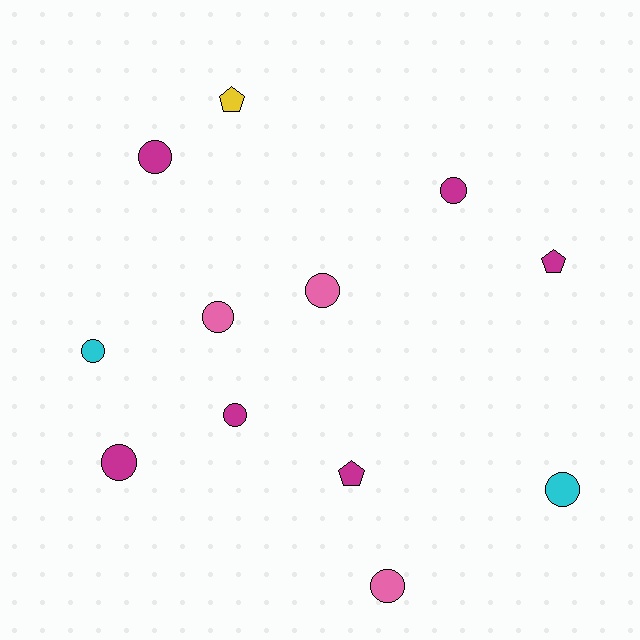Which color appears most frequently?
Magenta, with 6 objects.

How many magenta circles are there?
There are 4 magenta circles.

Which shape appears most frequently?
Circle, with 9 objects.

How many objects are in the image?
There are 12 objects.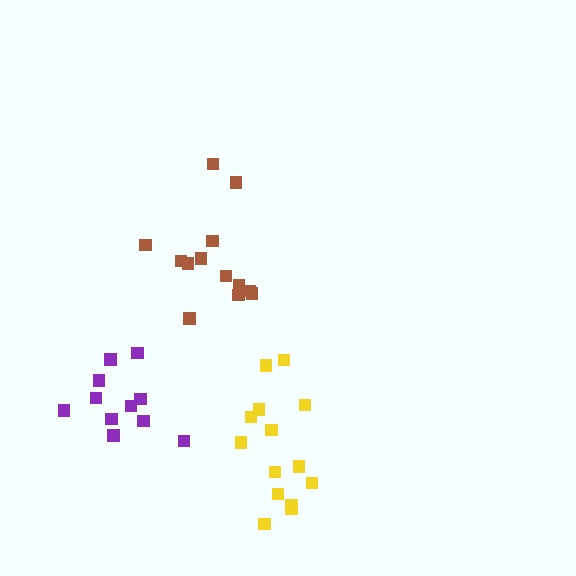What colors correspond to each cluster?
The clusters are colored: yellow, purple, brown.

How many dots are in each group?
Group 1: 14 dots, Group 2: 11 dots, Group 3: 13 dots (38 total).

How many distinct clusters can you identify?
There are 3 distinct clusters.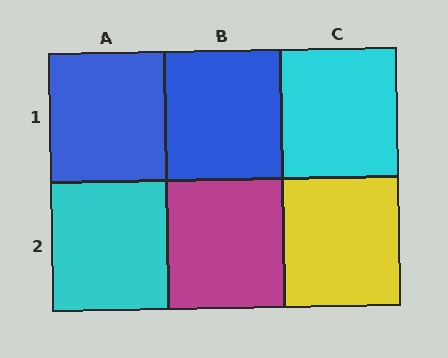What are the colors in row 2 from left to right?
Cyan, magenta, yellow.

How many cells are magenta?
1 cell is magenta.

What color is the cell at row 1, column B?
Blue.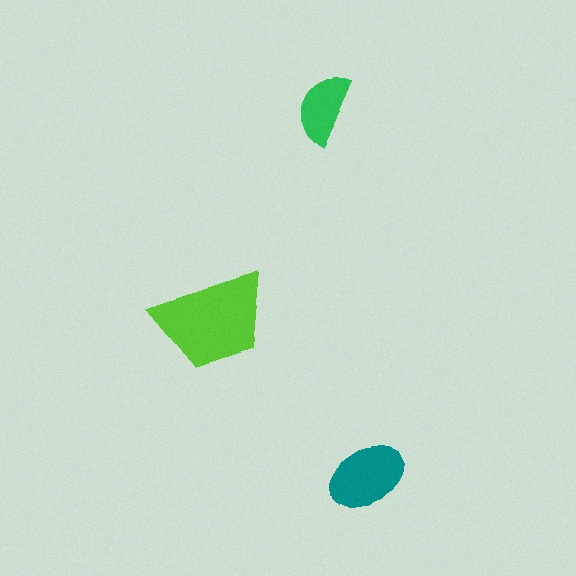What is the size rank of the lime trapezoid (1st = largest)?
1st.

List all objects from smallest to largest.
The green semicircle, the teal ellipse, the lime trapezoid.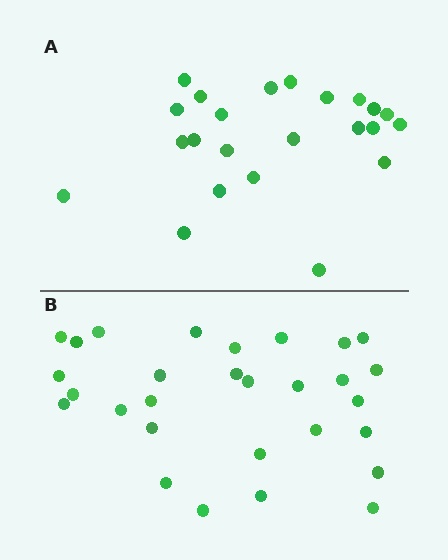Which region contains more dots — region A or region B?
Region B (the bottom region) has more dots.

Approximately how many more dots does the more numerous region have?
Region B has about 6 more dots than region A.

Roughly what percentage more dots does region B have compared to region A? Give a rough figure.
About 25% more.